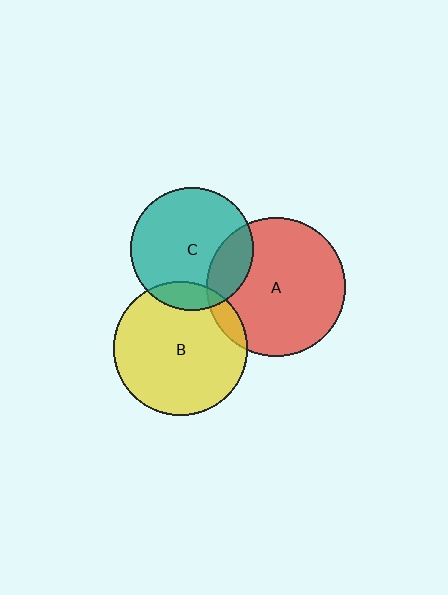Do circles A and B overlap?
Yes.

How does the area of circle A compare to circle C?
Approximately 1.3 times.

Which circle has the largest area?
Circle A (red).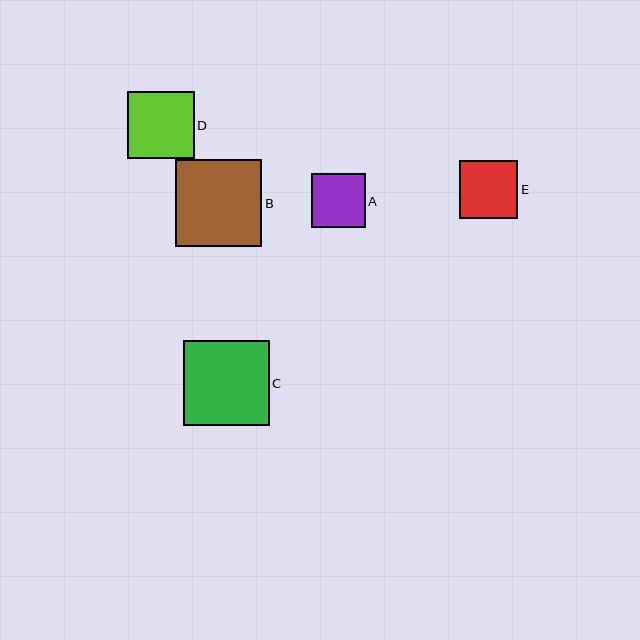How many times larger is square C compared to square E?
Square C is approximately 1.5 times the size of square E.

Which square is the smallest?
Square A is the smallest with a size of approximately 53 pixels.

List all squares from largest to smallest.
From largest to smallest: B, C, D, E, A.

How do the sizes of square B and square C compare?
Square B and square C are approximately the same size.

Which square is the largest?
Square B is the largest with a size of approximately 87 pixels.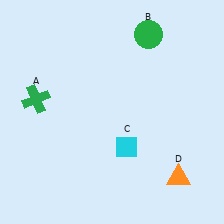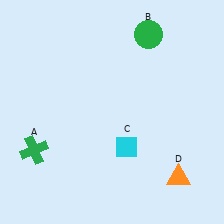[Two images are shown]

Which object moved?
The green cross (A) moved down.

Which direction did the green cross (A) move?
The green cross (A) moved down.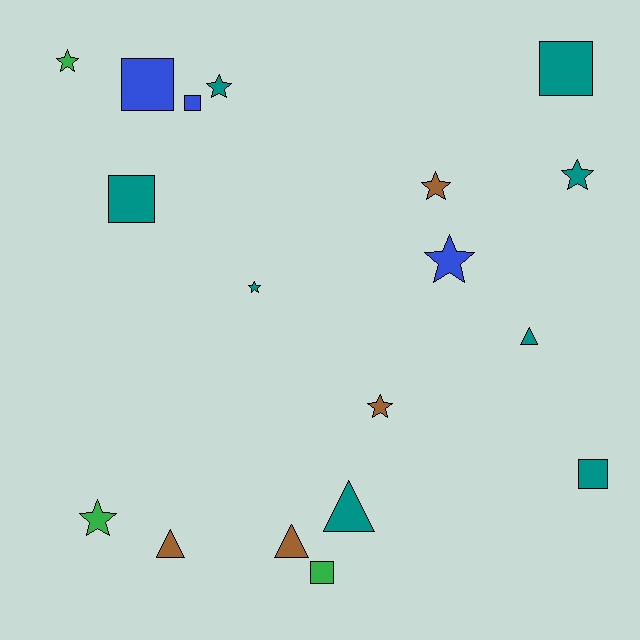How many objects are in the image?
There are 18 objects.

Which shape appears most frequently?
Star, with 8 objects.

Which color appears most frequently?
Teal, with 8 objects.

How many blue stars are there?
There is 1 blue star.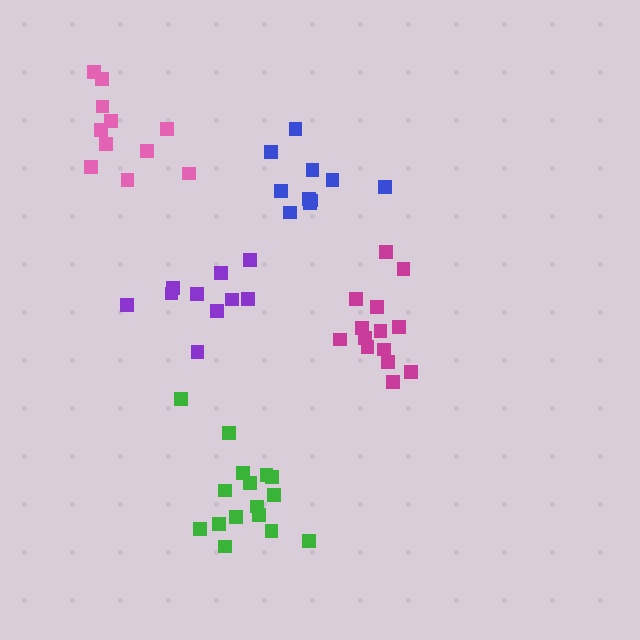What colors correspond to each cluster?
The clusters are colored: purple, blue, magenta, pink, green.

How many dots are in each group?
Group 1: 10 dots, Group 2: 10 dots, Group 3: 14 dots, Group 4: 11 dots, Group 5: 16 dots (61 total).